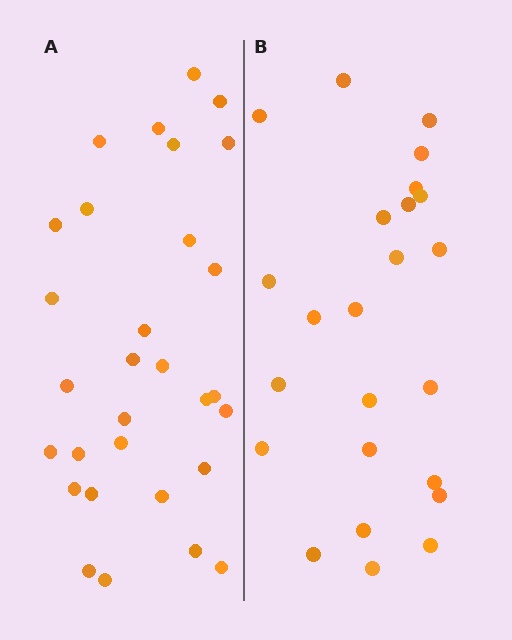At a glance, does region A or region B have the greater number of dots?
Region A (the left region) has more dots.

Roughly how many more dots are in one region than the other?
Region A has about 6 more dots than region B.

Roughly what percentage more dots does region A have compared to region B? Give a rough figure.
About 25% more.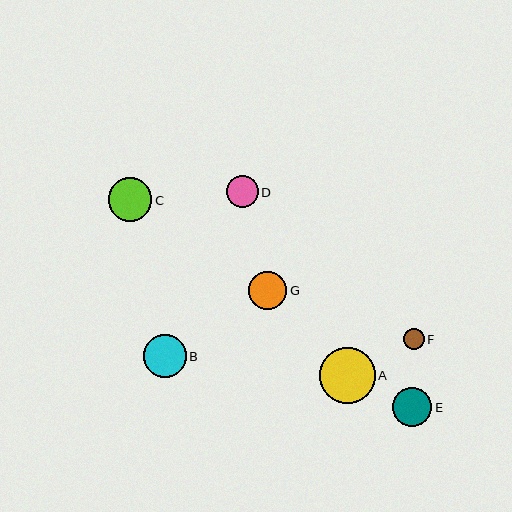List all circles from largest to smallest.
From largest to smallest: A, C, B, E, G, D, F.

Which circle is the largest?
Circle A is the largest with a size of approximately 55 pixels.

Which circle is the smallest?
Circle F is the smallest with a size of approximately 21 pixels.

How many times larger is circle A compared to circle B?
Circle A is approximately 1.3 times the size of circle B.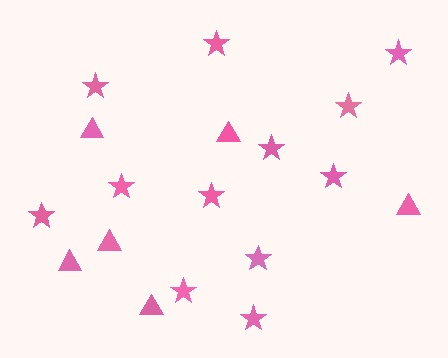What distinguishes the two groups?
There are 2 groups: one group of triangles (6) and one group of stars (12).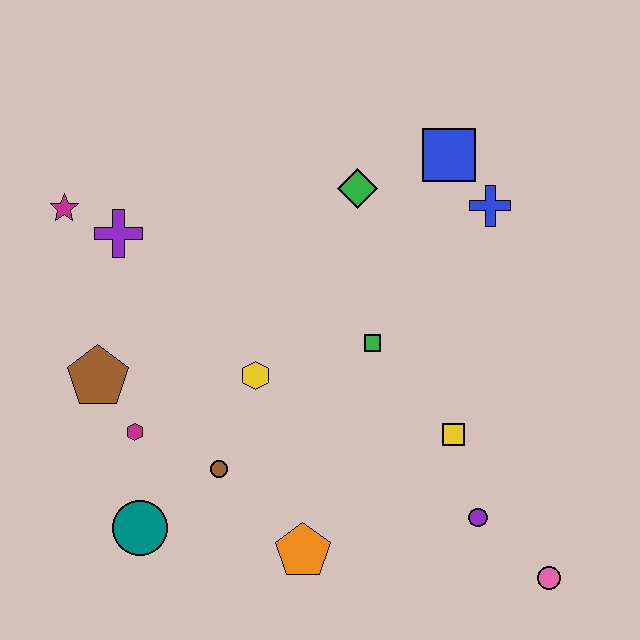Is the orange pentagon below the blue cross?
Yes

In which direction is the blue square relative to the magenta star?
The blue square is to the right of the magenta star.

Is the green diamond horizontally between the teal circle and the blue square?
Yes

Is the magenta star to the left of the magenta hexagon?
Yes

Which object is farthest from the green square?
The magenta star is farthest from the green square.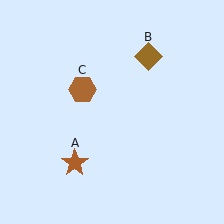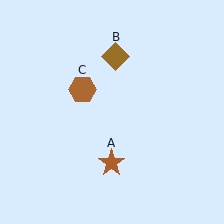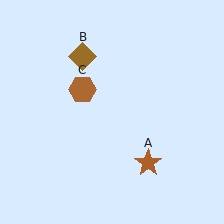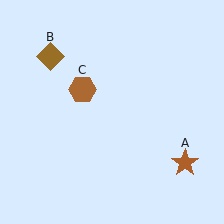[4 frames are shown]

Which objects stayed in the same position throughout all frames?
Brown hexagon (object C) remained stationary.